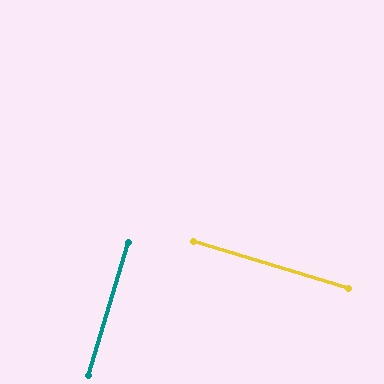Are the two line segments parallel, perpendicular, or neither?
Perpendicular — they meet at approximately 90°.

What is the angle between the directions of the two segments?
Approximately 90 degrees.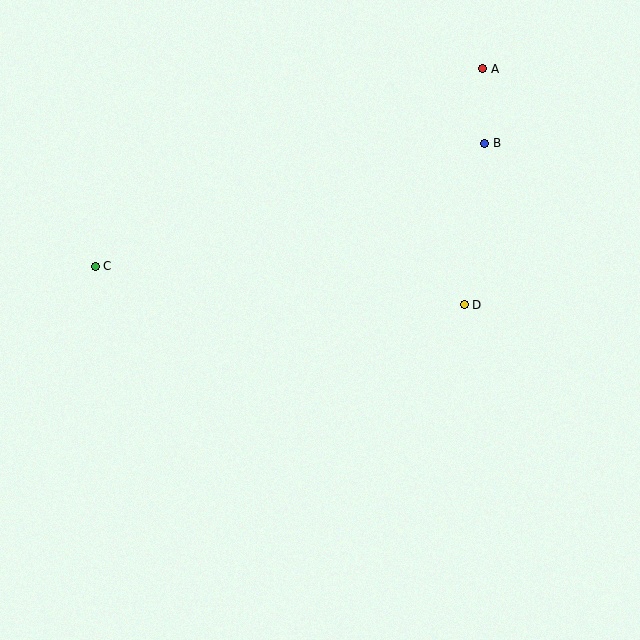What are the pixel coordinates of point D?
Point D is at (464, 305).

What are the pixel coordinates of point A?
Point A is at (483, 69).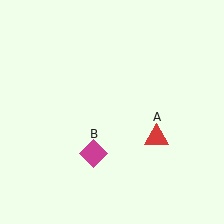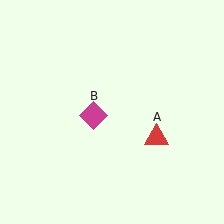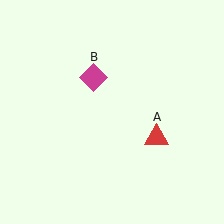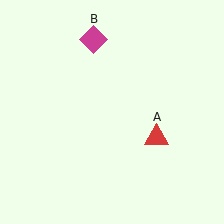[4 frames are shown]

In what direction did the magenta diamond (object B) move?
The magenta diamond (object B) moved up.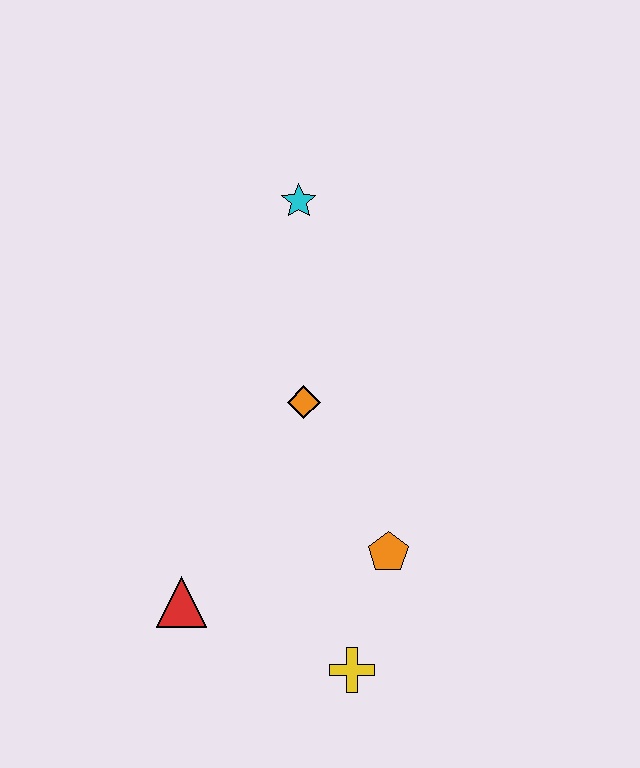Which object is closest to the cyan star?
The orange diamond is closest to the cyan star.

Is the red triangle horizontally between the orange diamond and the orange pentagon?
No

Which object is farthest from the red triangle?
The cyan star is farthest from the red triangle.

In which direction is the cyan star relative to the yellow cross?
The cyan star is above the yellow cross.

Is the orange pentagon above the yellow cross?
Yes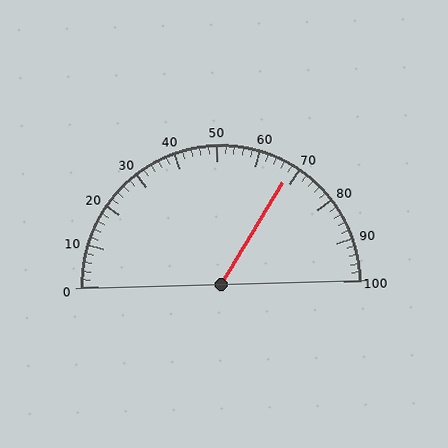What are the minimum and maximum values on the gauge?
The gauge ranges from 0 to 100.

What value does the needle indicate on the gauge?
The needle indicates approximately 68.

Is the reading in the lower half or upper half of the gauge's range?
The reading is in the upper half of the range (0 to 100).